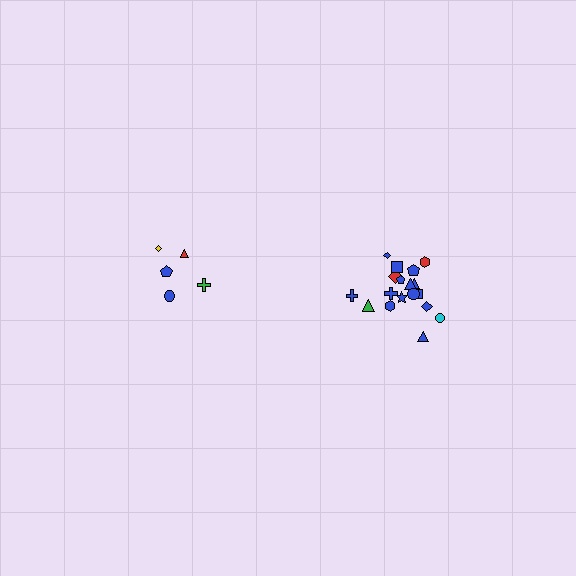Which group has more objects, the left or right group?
The right group.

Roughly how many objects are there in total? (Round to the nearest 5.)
Roughly 25 objects in total.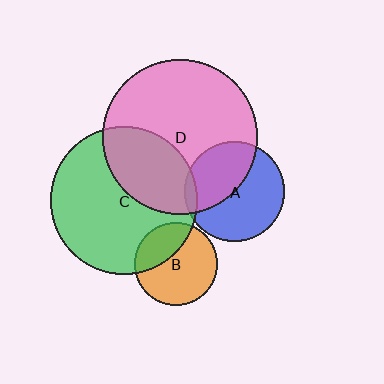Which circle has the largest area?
Circle D (pink).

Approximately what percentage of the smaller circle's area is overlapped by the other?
Approximately 35%.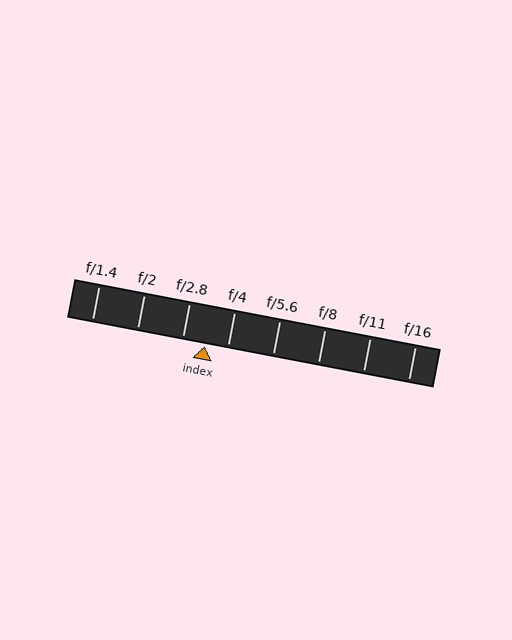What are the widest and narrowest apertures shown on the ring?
The widest aperture shown is f/1.4 and the narrowest is f/16.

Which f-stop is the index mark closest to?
The index mark is closest to f/4.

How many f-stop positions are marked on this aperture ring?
There are 8 f-stop positions marked.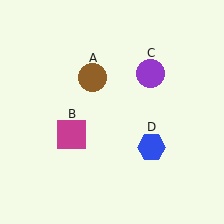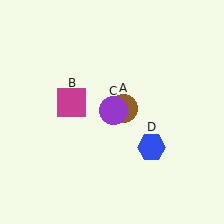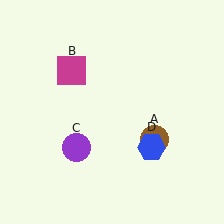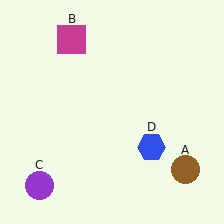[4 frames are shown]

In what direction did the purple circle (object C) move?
The purple circle (object C) moved down and to the left.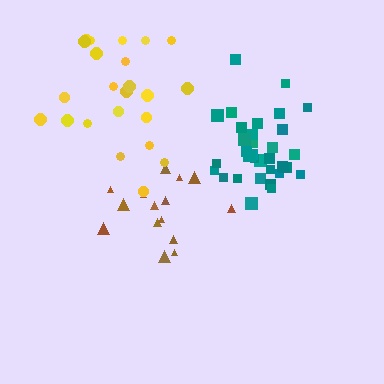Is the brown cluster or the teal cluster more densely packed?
Teal.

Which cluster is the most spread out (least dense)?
Yellow.